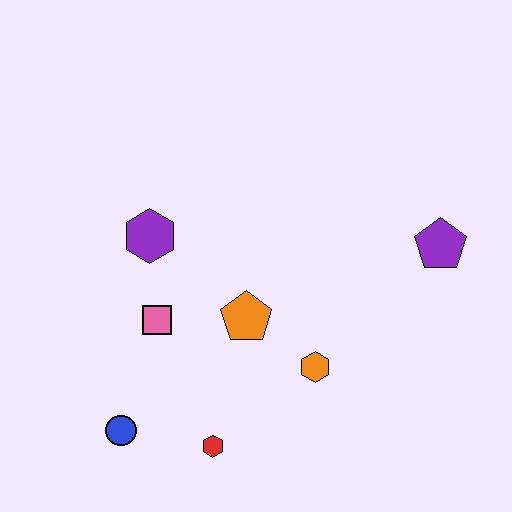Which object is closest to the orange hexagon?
The orange pentagon is closest to the orange hexagon.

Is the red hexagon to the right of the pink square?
Yes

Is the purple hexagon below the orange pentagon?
No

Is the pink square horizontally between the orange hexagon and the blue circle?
Yes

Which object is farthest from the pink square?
The purple pentagon is farthest from the pink square.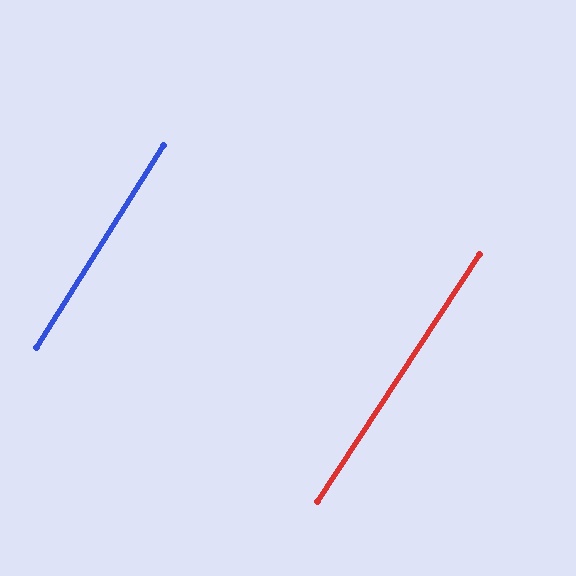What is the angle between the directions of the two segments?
Approximately 1 degree.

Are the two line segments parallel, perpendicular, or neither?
Parallel — their directions differ by only 1.0°.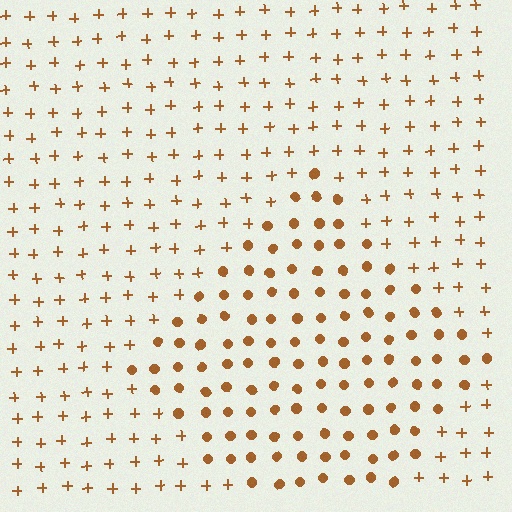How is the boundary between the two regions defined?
The boundary is defined by a change in element shape: circles inside vs. plus signs outside. All elements share the same color and spacing.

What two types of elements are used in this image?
The image uses circles inside the diamond region and plus signs outside it.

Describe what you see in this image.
The image is filled with small brown elements arranged in a uniform grid. A diamond-shaped region contains circles, while the surrounding area contains plus signs. The boundary is defined purely by the change in element shape.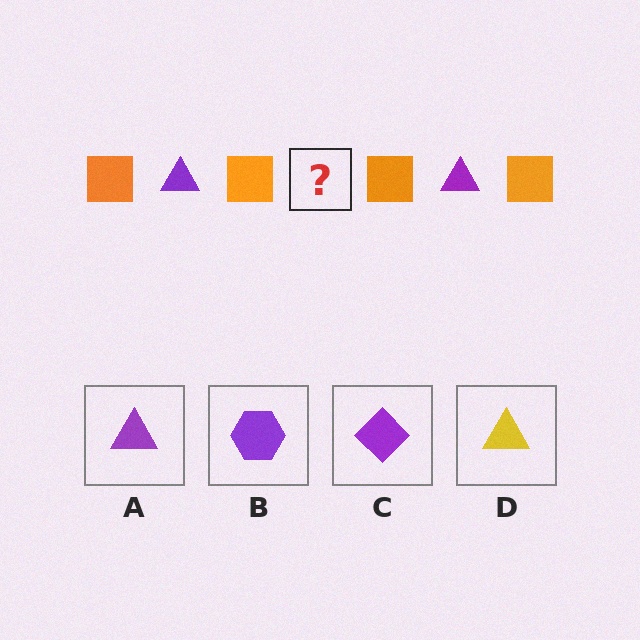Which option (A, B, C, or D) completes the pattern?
A.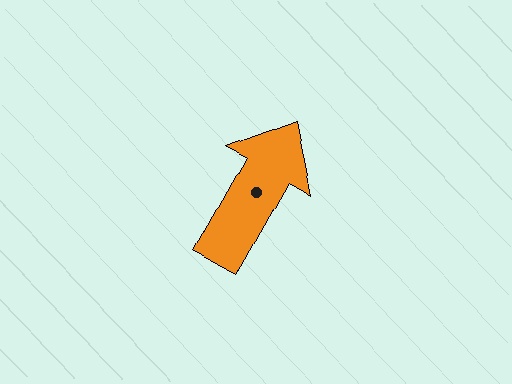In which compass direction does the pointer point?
Northeast.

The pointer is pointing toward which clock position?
Roughly 1 o'clock.